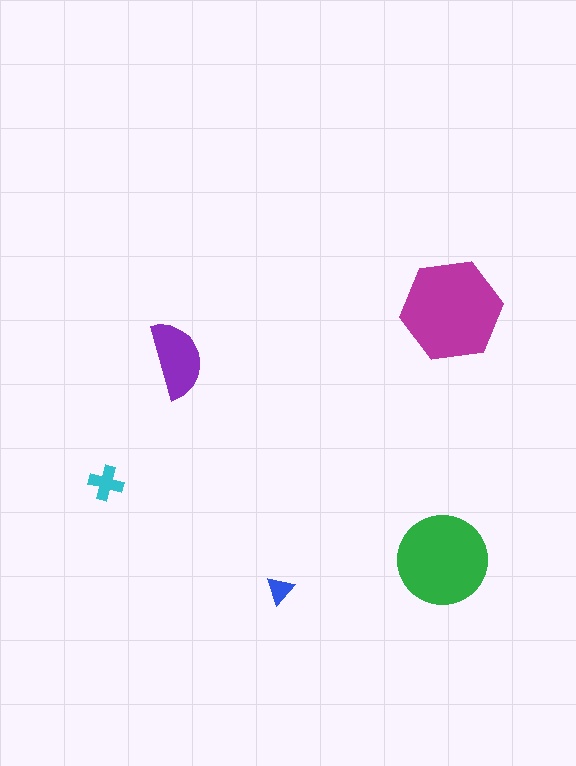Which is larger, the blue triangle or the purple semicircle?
The purple semicircle.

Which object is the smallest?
The blue triangle.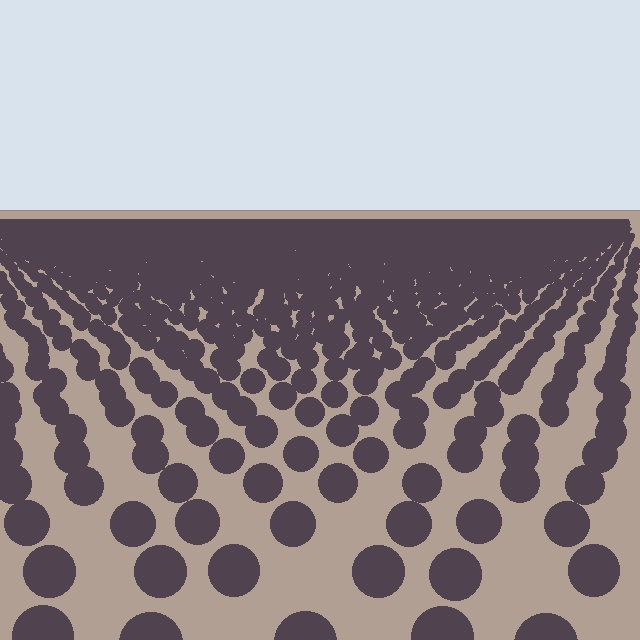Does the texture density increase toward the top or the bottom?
Density increases toward the top.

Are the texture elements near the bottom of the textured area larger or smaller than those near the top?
Larger. Near the bottom, elements are closer to the viewer and appear at a bigger on-screen size.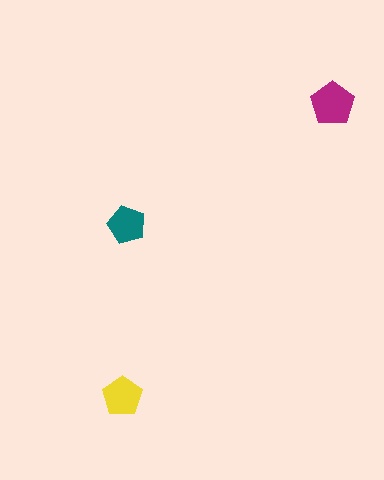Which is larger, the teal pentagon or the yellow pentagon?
The yellow one.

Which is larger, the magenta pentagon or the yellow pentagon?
The magenta one.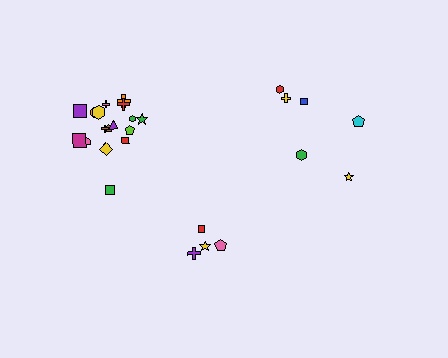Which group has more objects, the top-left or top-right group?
The top-left group.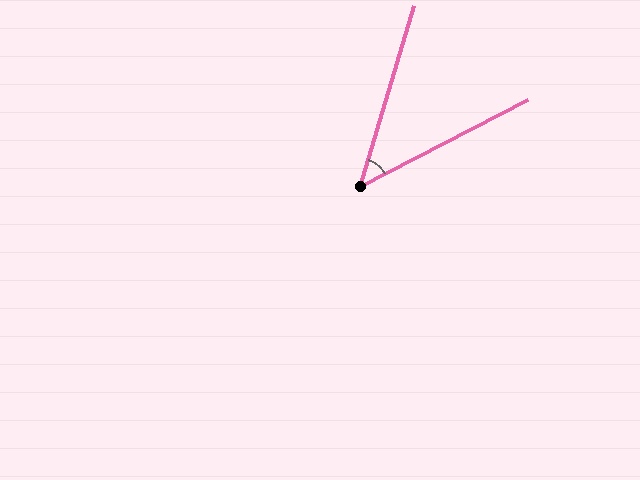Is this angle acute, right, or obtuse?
It is acute.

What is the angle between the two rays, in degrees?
Approximately 46 degrees.